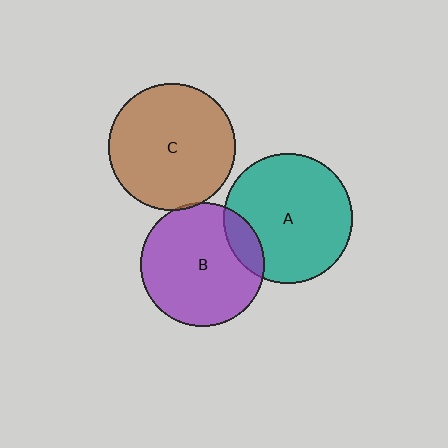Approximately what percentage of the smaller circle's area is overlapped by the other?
Approximately 15%.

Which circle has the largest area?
Circle A (teal).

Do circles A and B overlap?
Yes.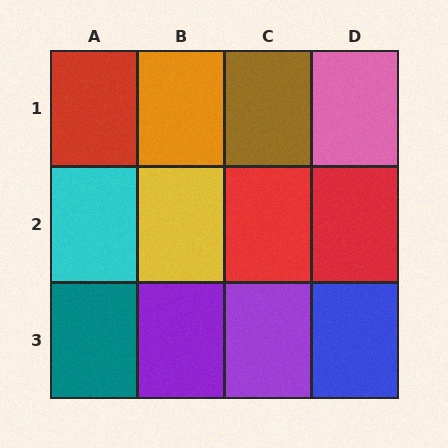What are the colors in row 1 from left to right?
Red, orange, brown, pink.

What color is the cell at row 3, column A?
Teal.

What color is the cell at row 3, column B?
Purple.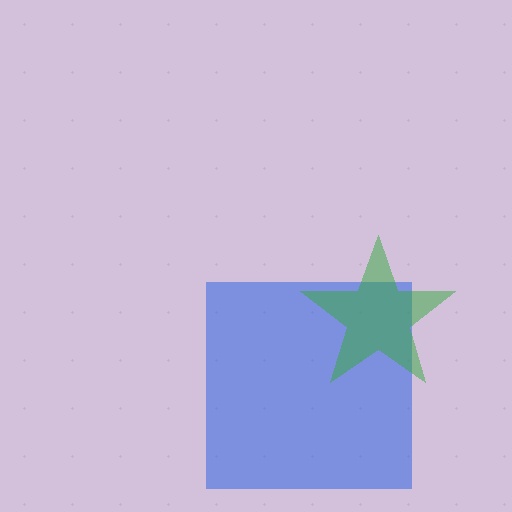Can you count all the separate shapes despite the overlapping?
Yes, there are 2 separate shapes.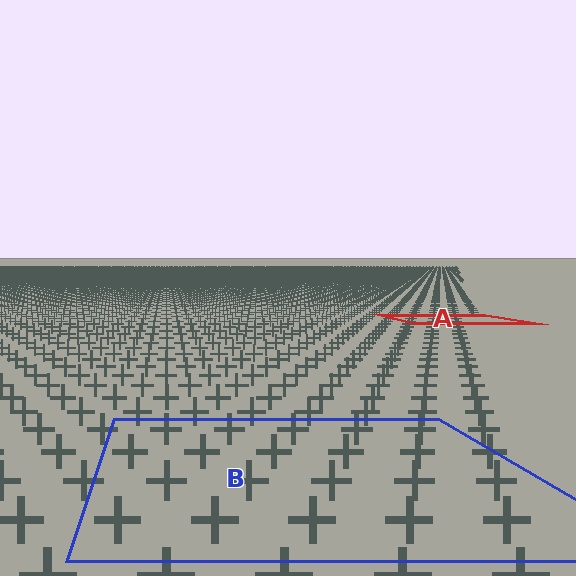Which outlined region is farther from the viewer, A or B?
Region A is farther from the viewer — the texture elements inside it appear smaller and more densely packed.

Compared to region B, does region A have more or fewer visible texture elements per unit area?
Region A has more texture elements per unit area — they are packed more densely because it is farther away.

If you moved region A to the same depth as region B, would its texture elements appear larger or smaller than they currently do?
They would appear larger. At a closer depth, the same texture elements are projected at a bigger on-screen size.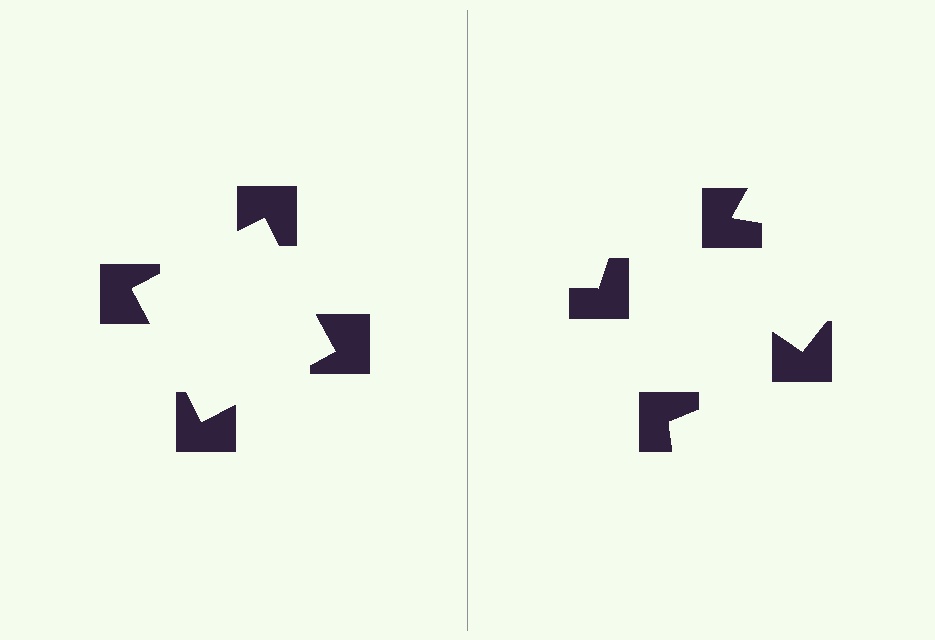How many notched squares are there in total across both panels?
8 — 4 on each side.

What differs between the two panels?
The notched squares are positioned identically on both sides; only the wedge orientations differ. On the left they align to a square; on the right they are misaligned.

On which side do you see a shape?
An illusory square appears on the left side. On the right side the wedge cuts are rotated, so no coherent shape forms.